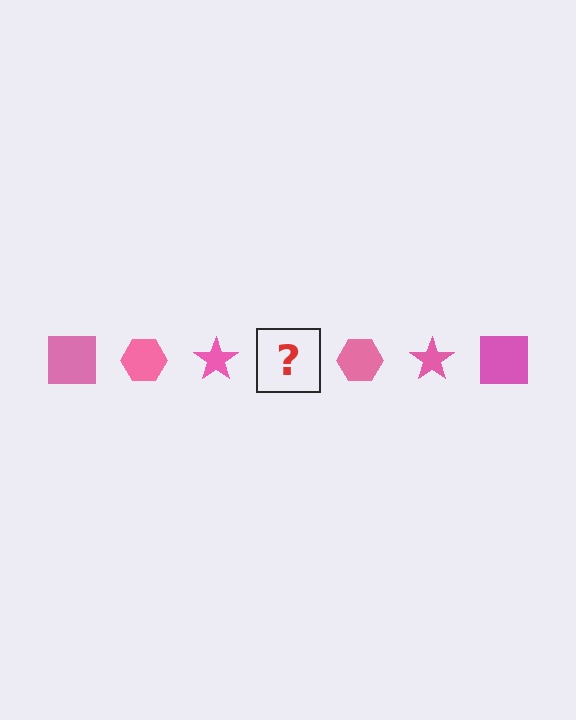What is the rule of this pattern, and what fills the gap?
The rule is that the pattern cycles through square, hexagon, star shapes in pink. The gap should be filled with a pink square.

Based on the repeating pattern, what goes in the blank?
The blank should be a pink square.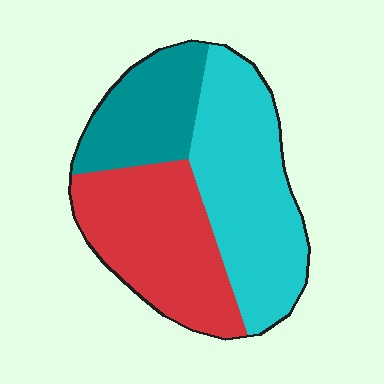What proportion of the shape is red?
Red covers around 35% of the shape.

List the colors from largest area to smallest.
From largest to smallest: cyan, red, teal.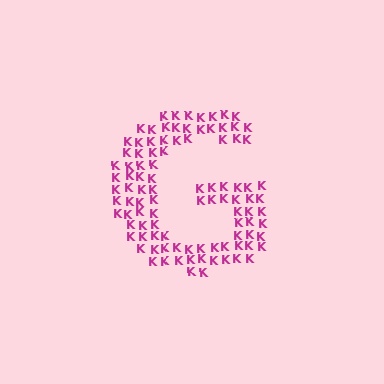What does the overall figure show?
The overall figure shows the letter G.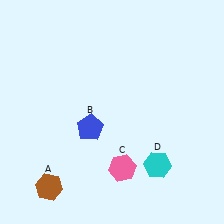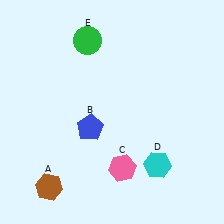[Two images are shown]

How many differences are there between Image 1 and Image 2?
There is 1 difference between the two images.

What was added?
A green circle (E) was added in Image 2.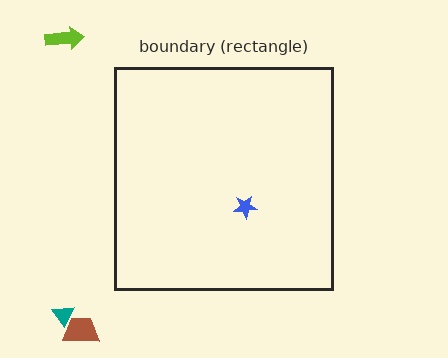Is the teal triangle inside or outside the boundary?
Outside.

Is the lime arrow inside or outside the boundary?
Outside.